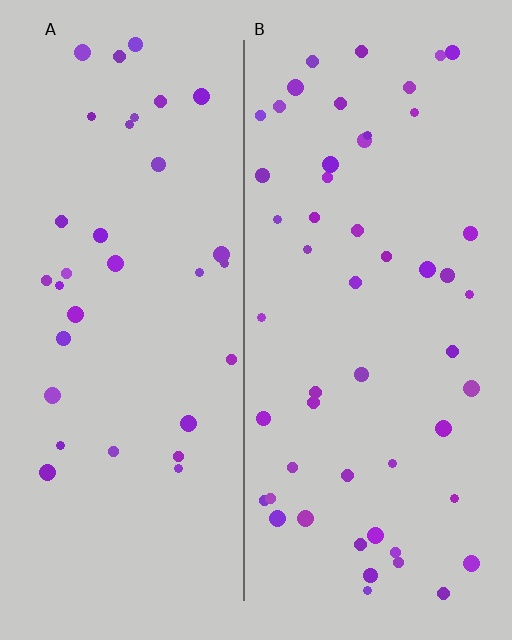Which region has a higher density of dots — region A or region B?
B (the right).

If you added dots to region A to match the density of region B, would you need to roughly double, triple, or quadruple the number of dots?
Approximately double.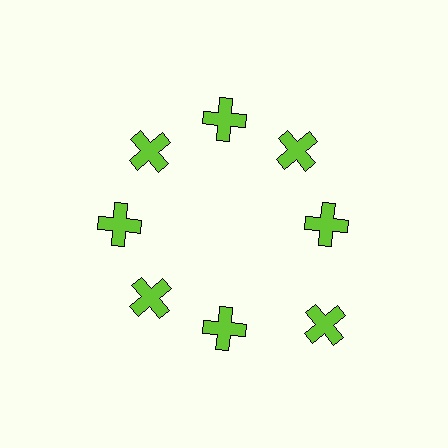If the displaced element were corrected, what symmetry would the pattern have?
It would have 8-fold rotational symmetry — the pattern would map onto itself every 45 degrees.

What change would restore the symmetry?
The symmetry would be restored by moving it inward, back onto the ring so that all 8 crosses sit at equal angles and equal distance from the center.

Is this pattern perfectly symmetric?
No. The 8 lime crosses are arranged in a ring, but one element near the 4 o'clock position is pushed outward from the center, breaking the 8-fold rotational symmetry.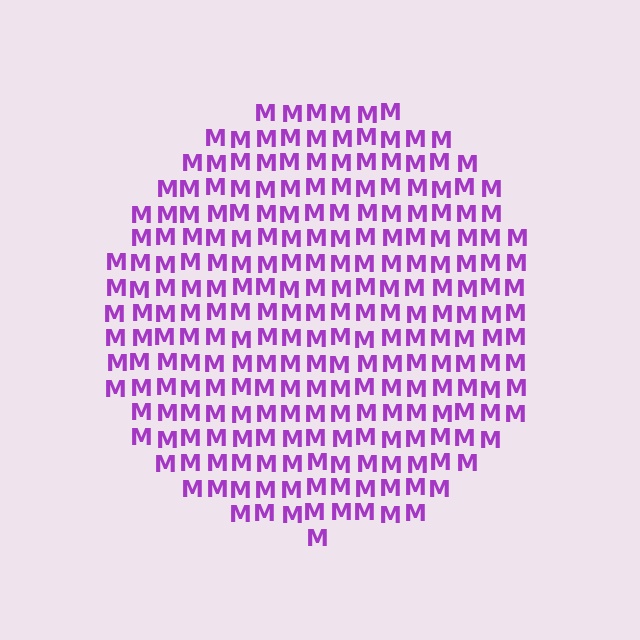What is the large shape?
The large shape is a circle.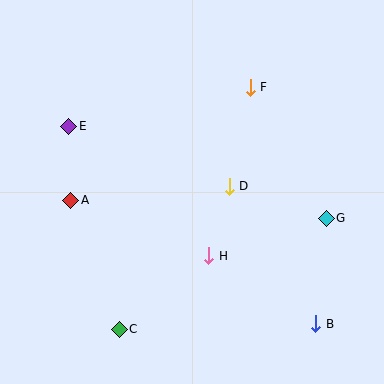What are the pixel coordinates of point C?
Point C is at (119, 329).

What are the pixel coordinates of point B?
Point B is at (316, 324).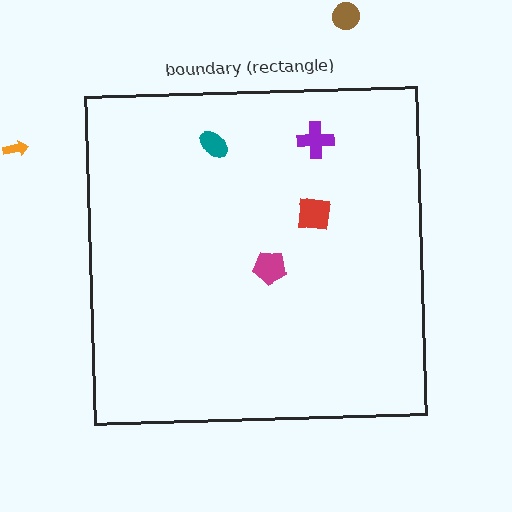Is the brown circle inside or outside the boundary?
Outside.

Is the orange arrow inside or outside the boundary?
Outside.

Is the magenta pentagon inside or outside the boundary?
Inside.